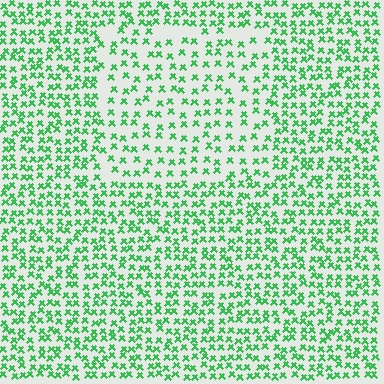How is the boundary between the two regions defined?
The boundary is defined by a change in element density (approximately 1.7x ratio). All elements are the same color, size, and shape.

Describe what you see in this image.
The image contains small green elements arranged at two different densities. A rectangle-shaped region is visible where the elements are less densely packed than the surrounding area.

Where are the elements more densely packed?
The elements are more densely packed outside the rectangle boundary.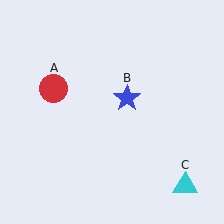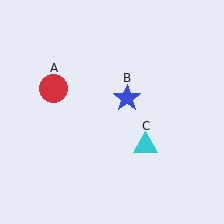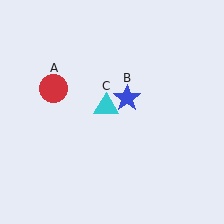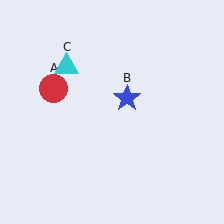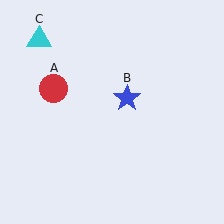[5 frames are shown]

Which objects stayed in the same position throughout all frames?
Red circle (object A) and blue star (object B) remained stationary.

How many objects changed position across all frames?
1 object changed position: cyan triangle (object C).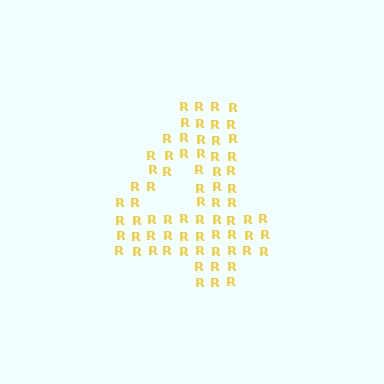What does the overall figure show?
The overall figure shows the digit 4.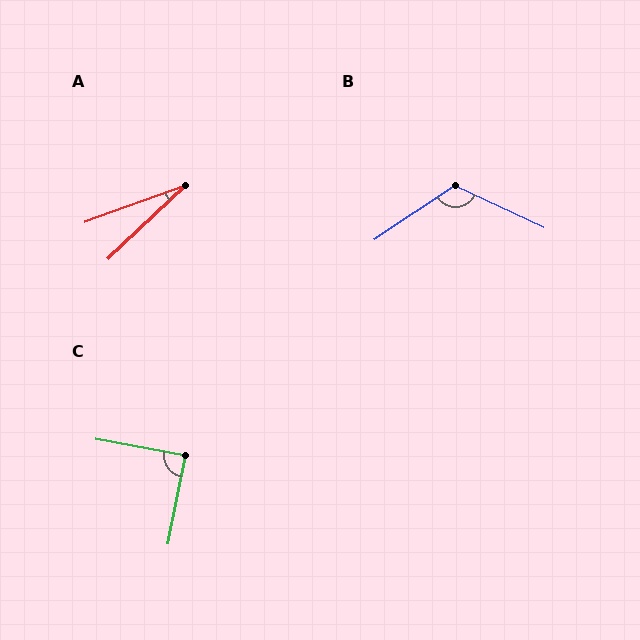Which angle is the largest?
B, at approximately 121 degrees.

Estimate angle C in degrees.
Approximately 89 degrees.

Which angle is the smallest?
A, at approximately 23 degrees.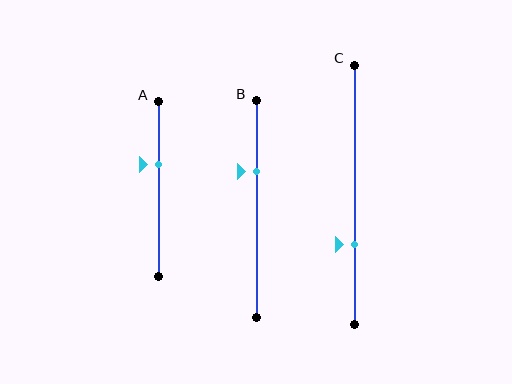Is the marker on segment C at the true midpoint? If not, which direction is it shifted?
No, the marker on segment C is shifted downward by about 19% of the segment length.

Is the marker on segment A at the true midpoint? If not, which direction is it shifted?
No, the marker on segment A is shifted upward by about 14% of the segment length.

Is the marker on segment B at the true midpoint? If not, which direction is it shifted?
No, the marker on segment B is shifted upward by about 17% of the segment length.